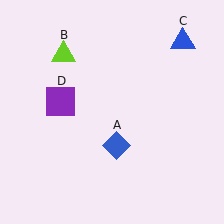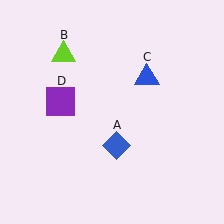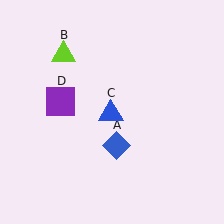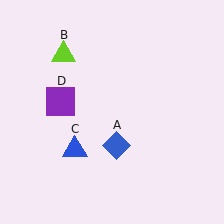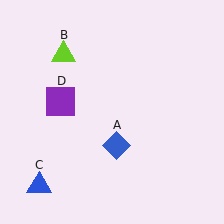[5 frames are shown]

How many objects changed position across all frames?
1 object changed position: blue triangle (object C).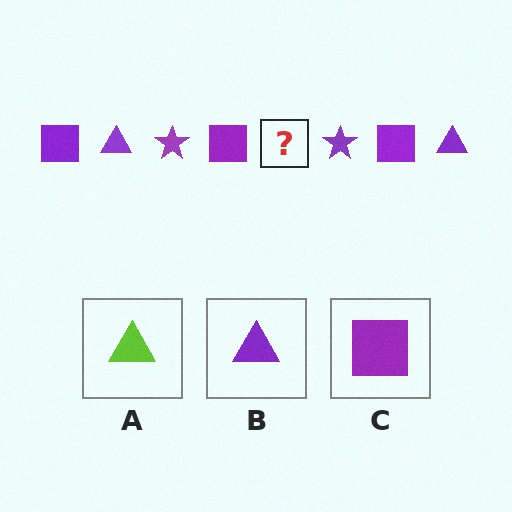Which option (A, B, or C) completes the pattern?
B.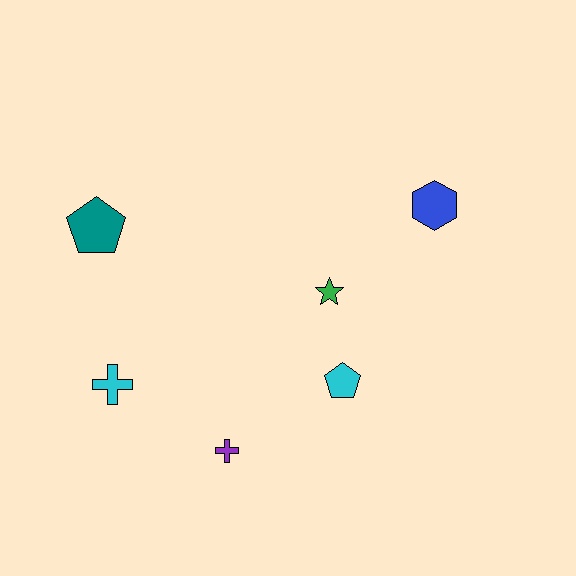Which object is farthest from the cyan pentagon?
The teal pentagon is farthest from the cyan pentagon.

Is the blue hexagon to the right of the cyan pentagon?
Yes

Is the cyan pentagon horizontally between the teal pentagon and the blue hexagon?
Yes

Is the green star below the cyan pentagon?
No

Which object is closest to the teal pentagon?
The cyan cross is closest to the teal pentagon.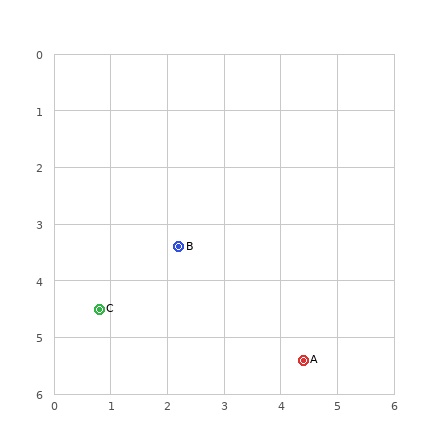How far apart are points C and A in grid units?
Points C and A are about 3.7 grid units apart.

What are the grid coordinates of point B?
Point B is at approximately (2.2, 3.4).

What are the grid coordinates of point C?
Point C is at approximately (0.8, 4.5).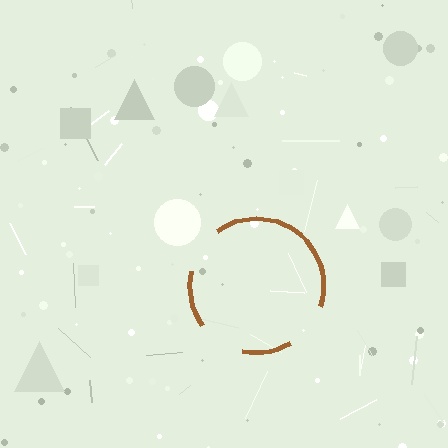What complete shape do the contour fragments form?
The contour fragments form a circle.